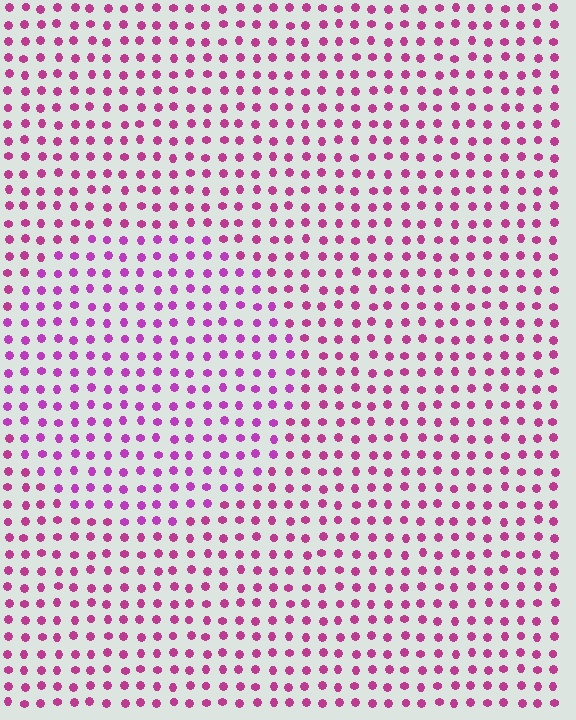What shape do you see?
I see a circle.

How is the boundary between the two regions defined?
The boundary is defined purely by a slight shift in hue (about 20 degrees). Spacing, size, and orientation are identical on both sides.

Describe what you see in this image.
The image is filled with small magenta elements in a uniform arrangement. A circle-shaped region is visible where the elements are tinted to a slightly different hue, forming a subtle color boundary.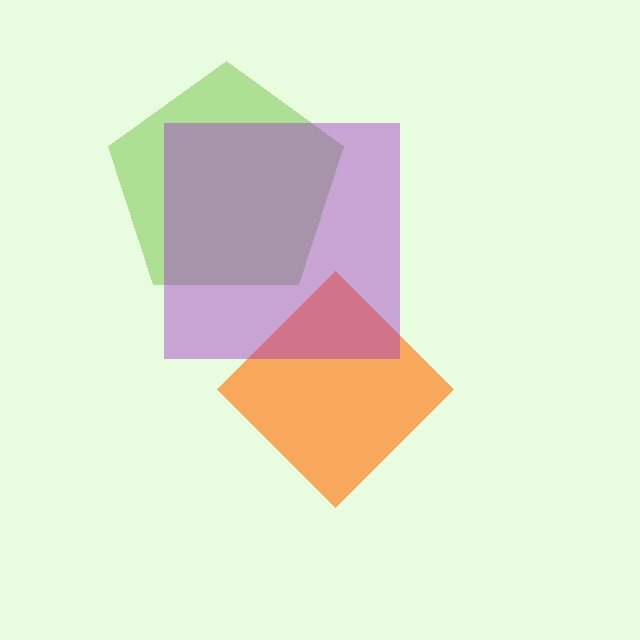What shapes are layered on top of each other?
The layered shapes are: an orange diamond, a lime pentagon, a purple square.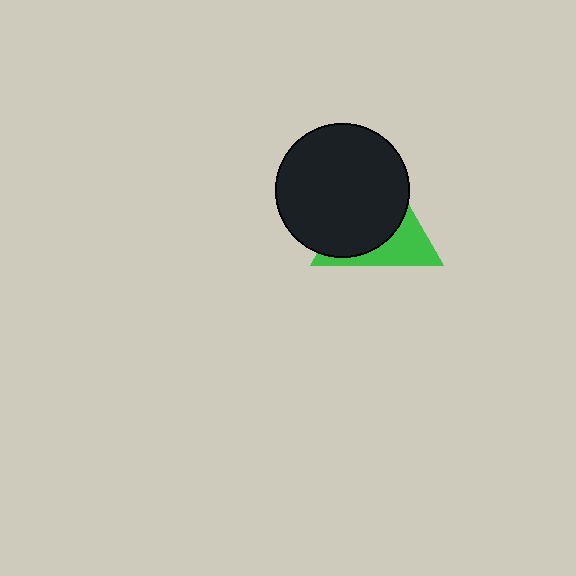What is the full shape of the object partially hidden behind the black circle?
The partially hidden object is a green triangle.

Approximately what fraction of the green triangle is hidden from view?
Roughly 64% of the green triangle is hidden behind the black circle.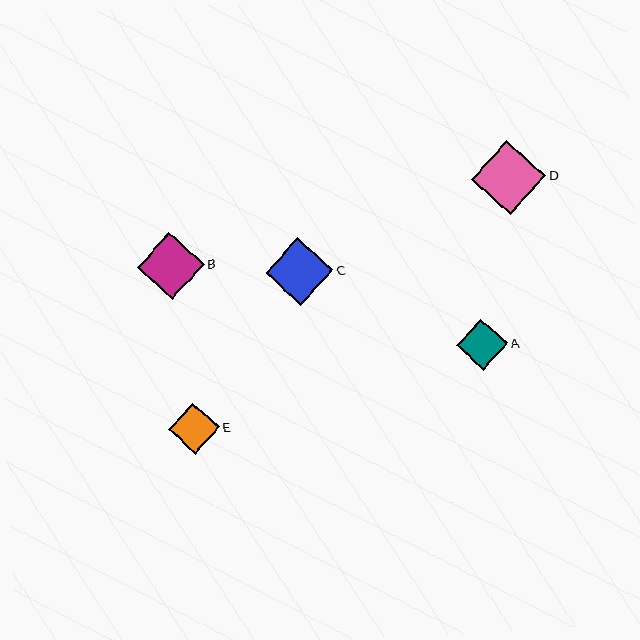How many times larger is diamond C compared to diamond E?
Diamond C is approximately 1.3 times the size of diamond E.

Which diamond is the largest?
Diamond D is the largest with a size of approximately 74 pixels.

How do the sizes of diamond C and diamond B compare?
Diamond C and diamond B are approximately the same size.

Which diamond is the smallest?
Diamond A is the smallest with a size of approximately 51 pixels.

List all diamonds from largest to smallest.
From largest to smallest: D, C, B, E, A.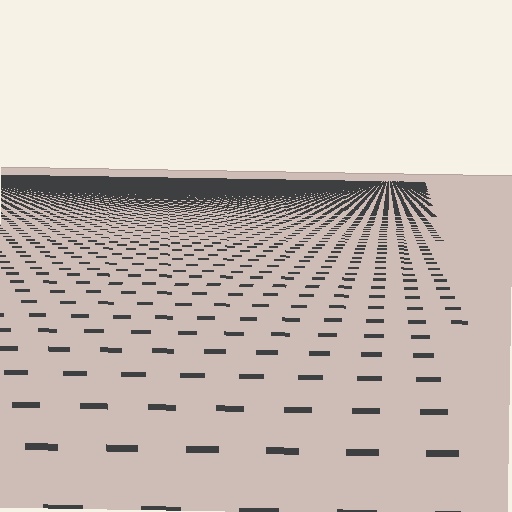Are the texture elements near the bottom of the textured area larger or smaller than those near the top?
Larger. Near the bottom, elements are closer to the viewer and appear at a bigger on-screen size.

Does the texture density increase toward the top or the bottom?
Density increases toward the top.